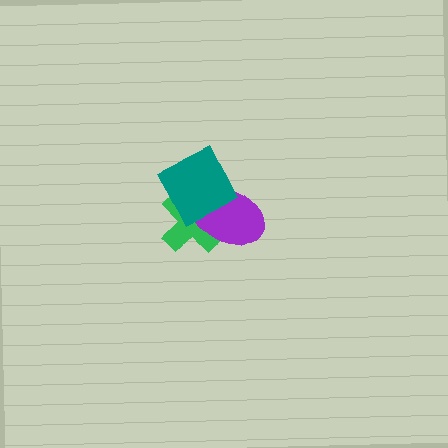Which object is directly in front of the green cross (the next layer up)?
The purple ellipse is directly in front of the green cross.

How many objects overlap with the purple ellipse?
2 objects overlap with the purple ellipse.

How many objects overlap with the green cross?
2 objects overlap with the green cross.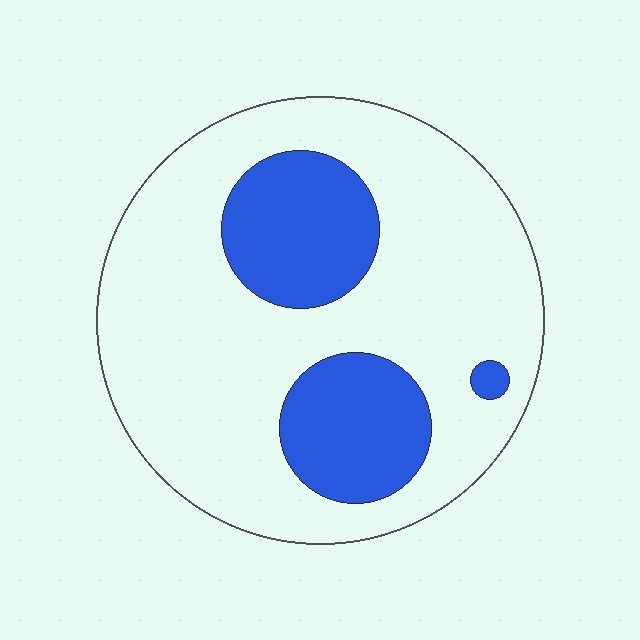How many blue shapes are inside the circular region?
3.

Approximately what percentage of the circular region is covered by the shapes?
Approximately 25%.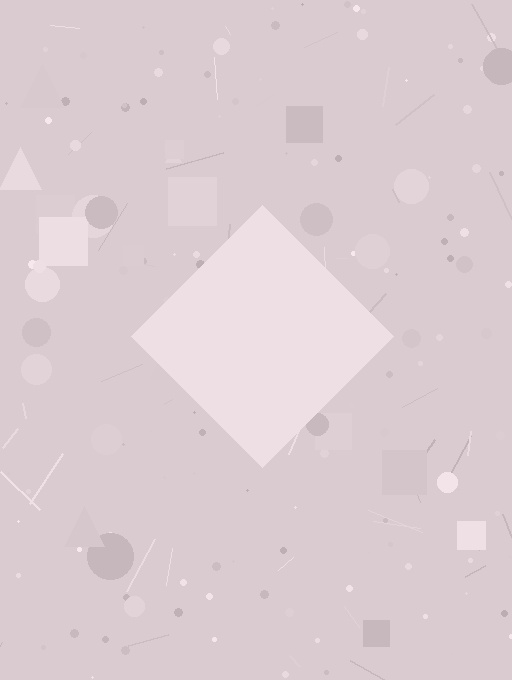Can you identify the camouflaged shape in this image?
The camouflaged shape is a diamond.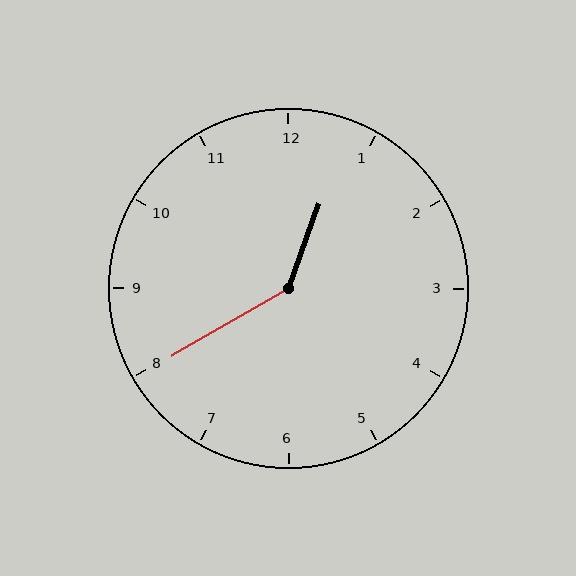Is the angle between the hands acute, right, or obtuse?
It is obtuse.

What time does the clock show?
12:40.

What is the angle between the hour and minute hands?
Approximately 140 degrees.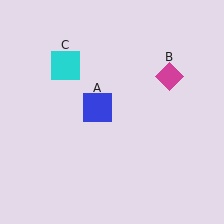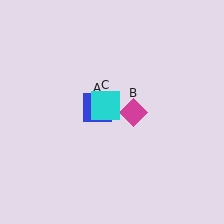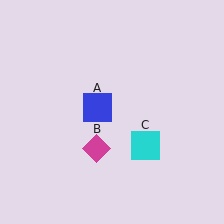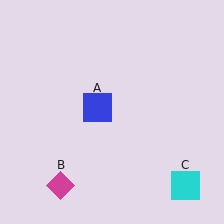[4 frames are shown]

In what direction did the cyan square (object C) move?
The cyan square (object C) moved down and to the right.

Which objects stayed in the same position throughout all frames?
Blue square (object A) remained stationary.